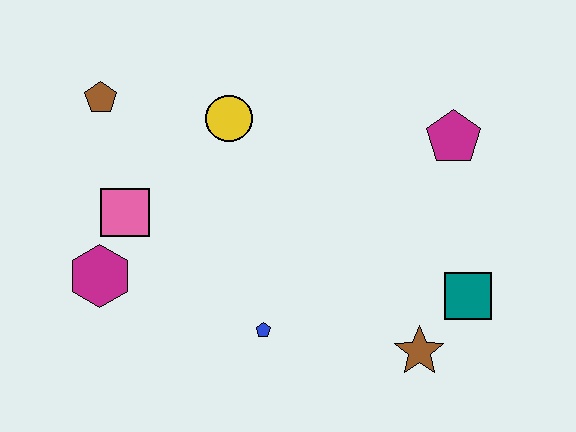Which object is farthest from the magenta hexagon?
The magenta pentagon is farthest from the magenta hexagon.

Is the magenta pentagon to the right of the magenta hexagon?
Yes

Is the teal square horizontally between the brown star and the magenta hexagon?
No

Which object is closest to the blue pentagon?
The brown star is closest to the blue pentagon.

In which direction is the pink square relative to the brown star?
The pink square is to the left of the brown star.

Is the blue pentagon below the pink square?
Yes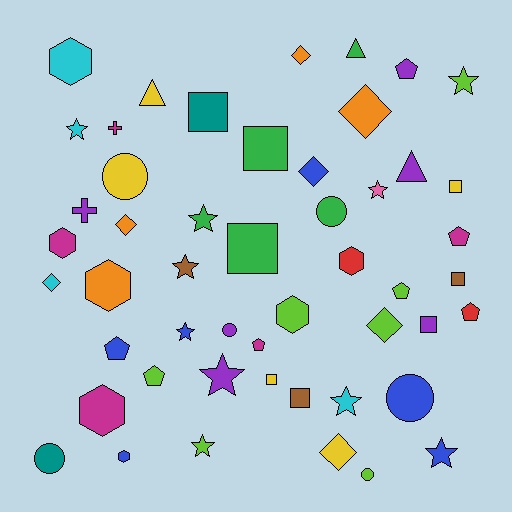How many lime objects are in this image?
There are 7 lime objects.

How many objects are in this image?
There are 50 objects.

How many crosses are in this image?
There are 2 crosses.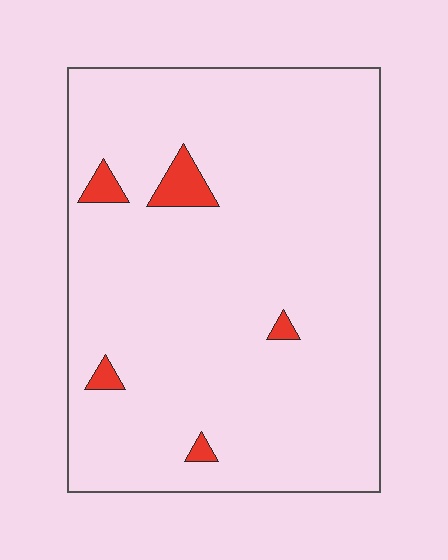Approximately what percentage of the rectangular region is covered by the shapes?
Approximately 5%.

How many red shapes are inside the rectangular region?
5.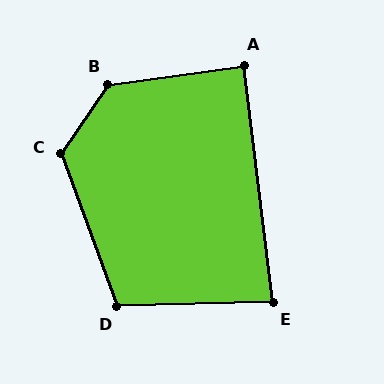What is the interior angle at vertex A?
Approximately 89 degrees (approximately right).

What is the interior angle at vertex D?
Approximately 109 degrees (obtuse).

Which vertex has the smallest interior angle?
E, at approximately 85 degrees.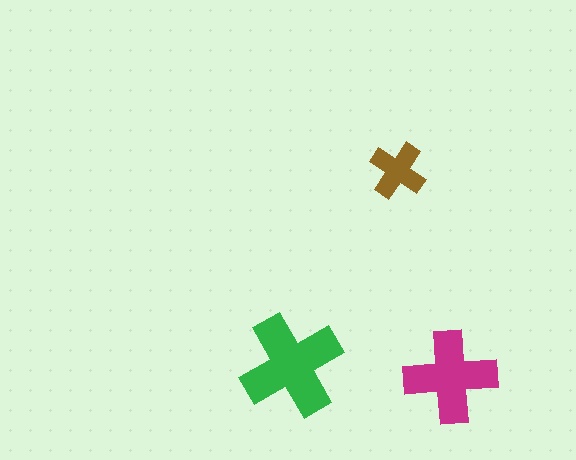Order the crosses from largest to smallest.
the green one, the magenta one, the brown one.